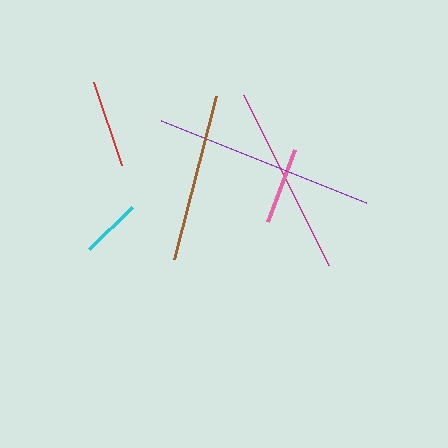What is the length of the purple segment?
The purple segment is approximately 221 pixels long.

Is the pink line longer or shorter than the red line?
The red line is longer than the pink line.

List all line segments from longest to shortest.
From longest to shortest: purple, magenta, brown, red, pink, cyan.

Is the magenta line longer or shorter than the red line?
The magenta line is longer than the red line.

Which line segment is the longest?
The purple line is the longest at approximately 221 pixels.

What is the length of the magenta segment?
The magenta segment is approximately 190 pixels long.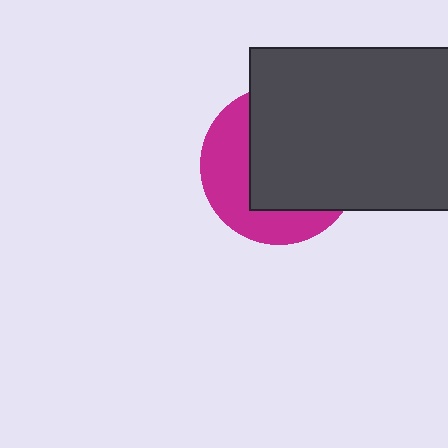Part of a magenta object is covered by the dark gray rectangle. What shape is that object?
It is a circle.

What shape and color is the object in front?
The object in front is a dark gray rectangle.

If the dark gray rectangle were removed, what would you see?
You would see the complete magenta circle.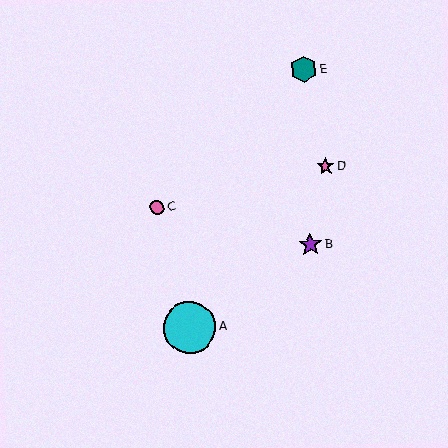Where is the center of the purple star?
The center of the purple star is at (310, 245).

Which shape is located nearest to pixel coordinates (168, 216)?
The pink circle (labeled C) at (157, 207) is nearest to that location.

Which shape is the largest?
The cyan circle (labeled A) is the largest.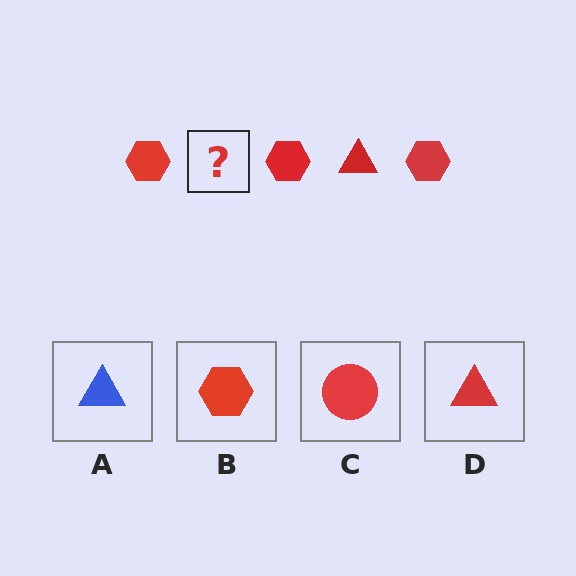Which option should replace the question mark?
Option D.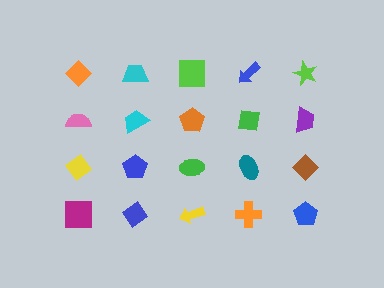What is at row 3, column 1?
A yellow diamond.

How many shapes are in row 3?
5 shapes.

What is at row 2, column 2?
A cyan trapezoid.